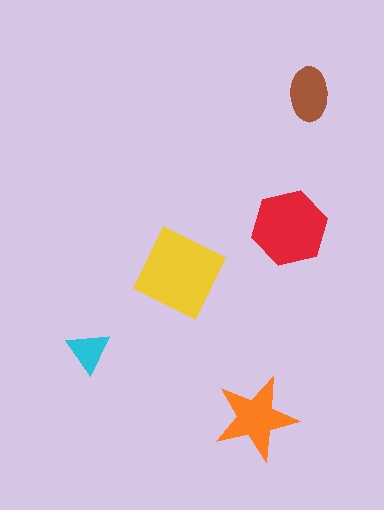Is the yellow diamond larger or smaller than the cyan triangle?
Larger.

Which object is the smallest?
The cyan triangle.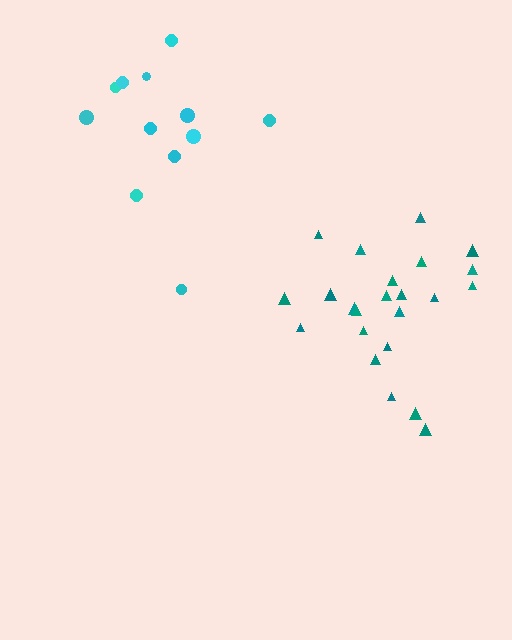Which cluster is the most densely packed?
Teal.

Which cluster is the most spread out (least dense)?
Cyan.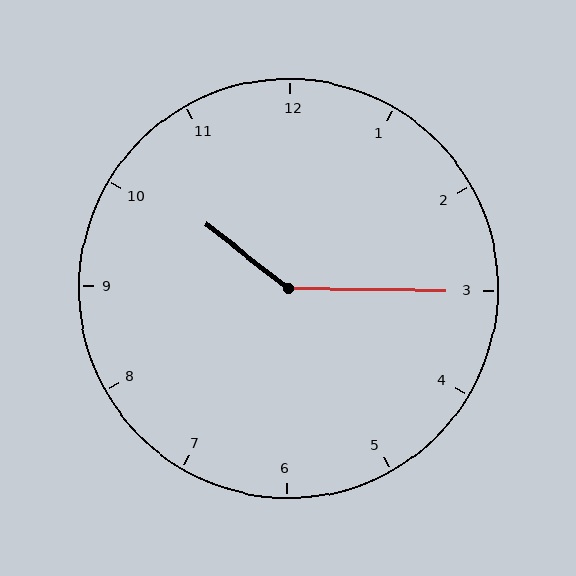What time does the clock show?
10:15.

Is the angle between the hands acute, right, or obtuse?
It is obtuse.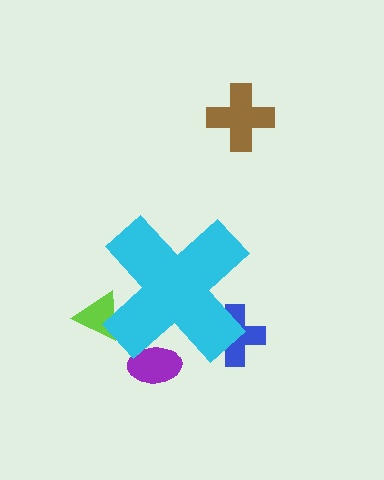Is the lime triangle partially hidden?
Yes, the lime triangle is partially hidden behind the cyan cross.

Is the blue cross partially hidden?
Yes, the blue cross is partially hidden behind the cyan cross.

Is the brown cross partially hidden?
No, the brown cross is fully visible.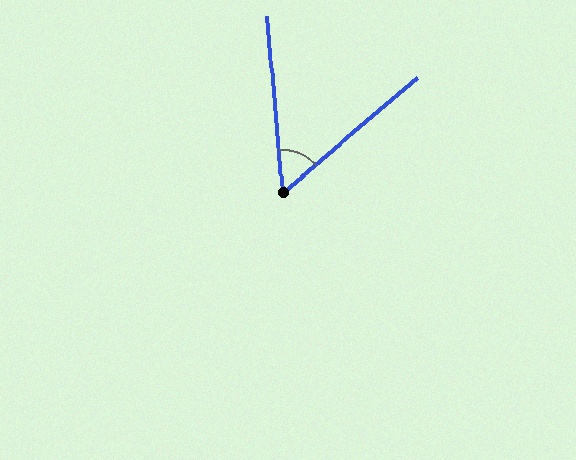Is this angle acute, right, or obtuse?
It is acute.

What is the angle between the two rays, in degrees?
Approximately 54 degrees.